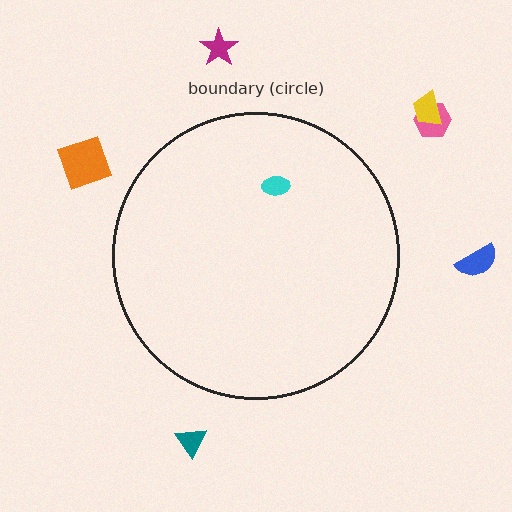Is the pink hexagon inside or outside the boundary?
Outside.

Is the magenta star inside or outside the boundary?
Outside.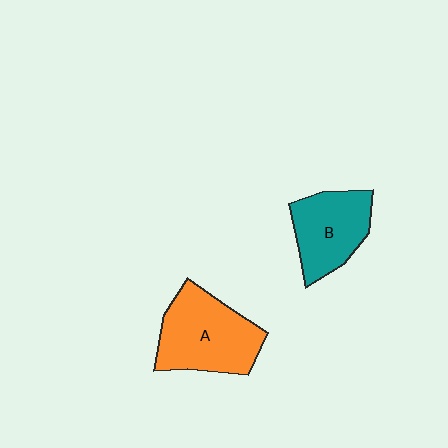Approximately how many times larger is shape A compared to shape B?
Approximately 1.3 times.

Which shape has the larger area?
Shape A (orange).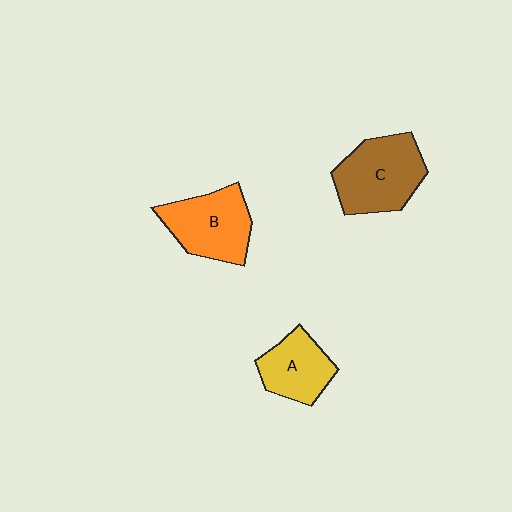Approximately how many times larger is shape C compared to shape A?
Approximately 1.4 times.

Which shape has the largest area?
Shape C (brown).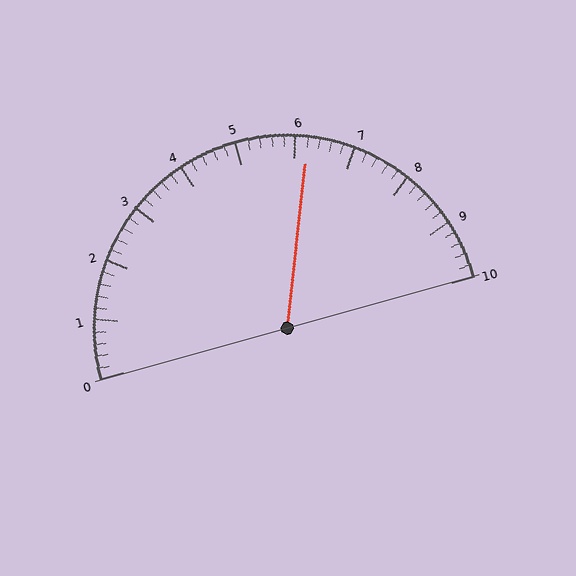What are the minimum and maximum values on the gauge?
The gauge ranges from 0 to 10.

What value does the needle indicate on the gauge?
The needle indicates approximately 6.2.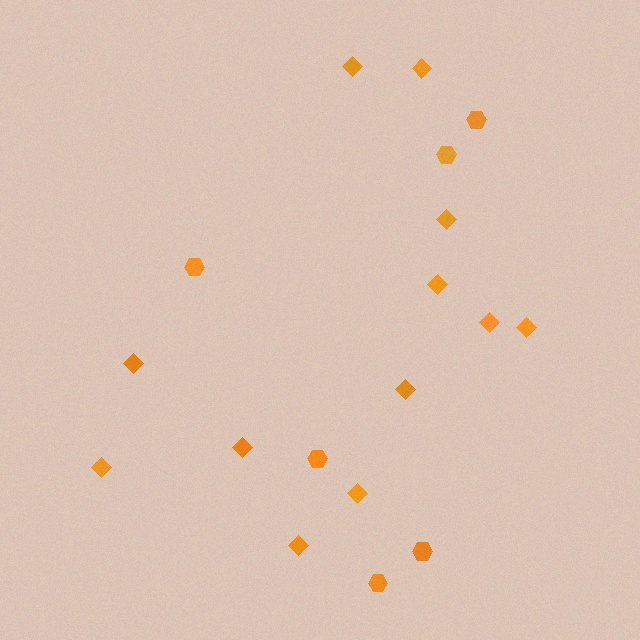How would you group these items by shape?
There are 2 groups: one group of hexagons (6) and one group of diamonds (12).